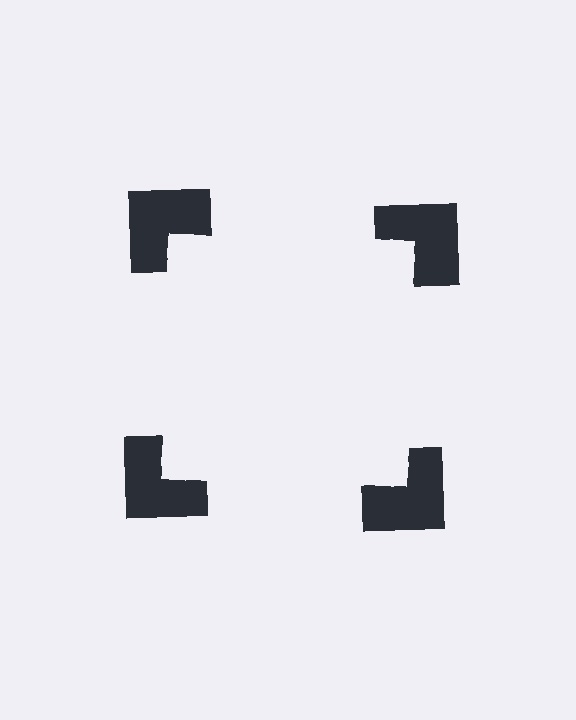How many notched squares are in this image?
There are 4 — one at each vertex of the illusory square.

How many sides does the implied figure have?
4 sides.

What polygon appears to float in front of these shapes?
An illusory square — its edges are inferred from the aligned wedge cuts in the notched squares, not physically drawn.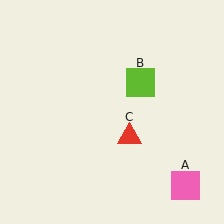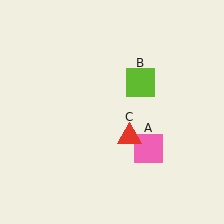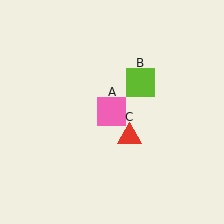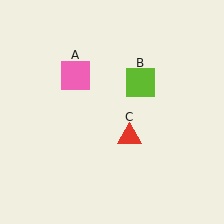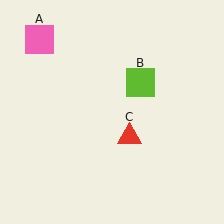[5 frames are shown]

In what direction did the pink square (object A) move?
The pink square (object A) moved up and to the left.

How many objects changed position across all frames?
1 object changed position: pink square (object A).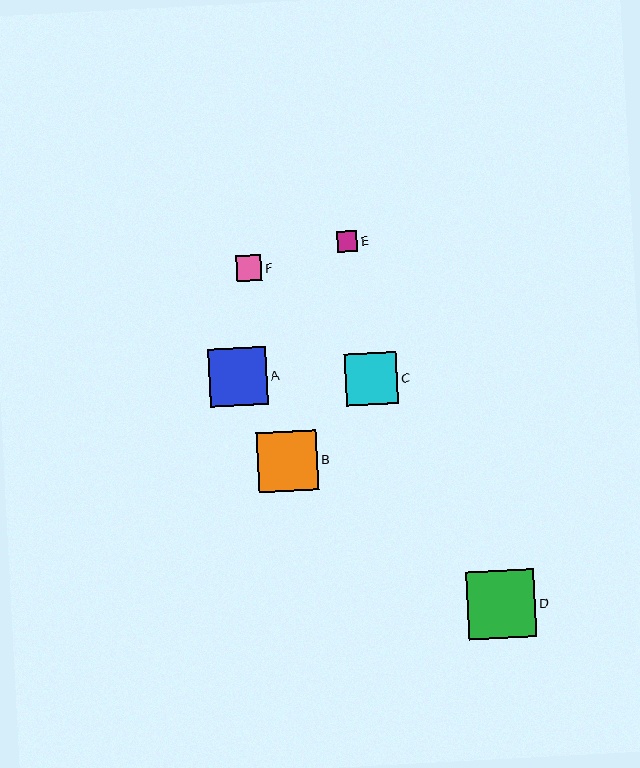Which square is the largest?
Square D is the largest with a size of approximately 68 pixels.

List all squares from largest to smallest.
From largest to smallest: D, B, A, C, F, E.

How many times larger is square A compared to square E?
Square A is approximately 2.9 times the size of square E.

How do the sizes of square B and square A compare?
Square B and square A are approximately the same size.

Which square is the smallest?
Square E is the smallest with a size of approximately 20 pixels.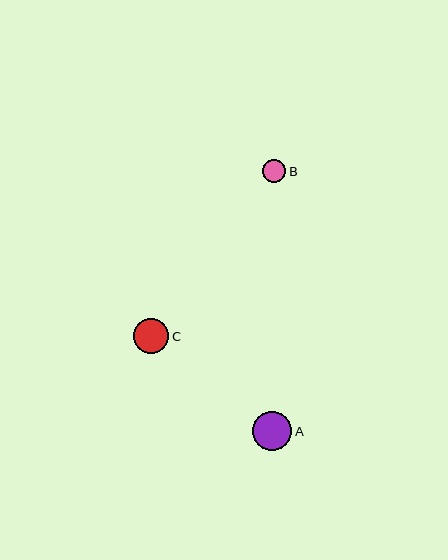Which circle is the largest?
Circle A is the largest with a size of approximately 40 pixels.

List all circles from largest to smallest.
From largest to smallest: A, C, B.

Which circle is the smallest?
Circle B is the smallest with a size of approximately 24 pixels.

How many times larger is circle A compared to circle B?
Circle A is approximately 1.7 times the size of circle B.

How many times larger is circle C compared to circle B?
Circle C is approximately 1.5 times the size of circle B.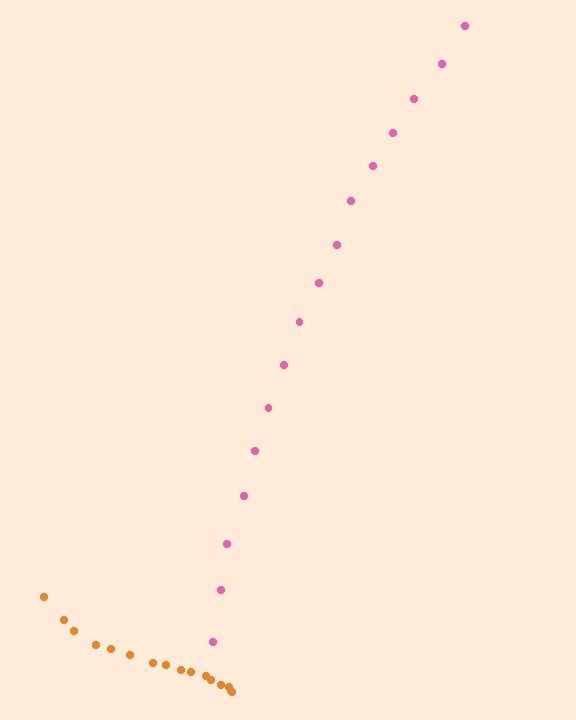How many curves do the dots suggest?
There are 2 distinct paths.